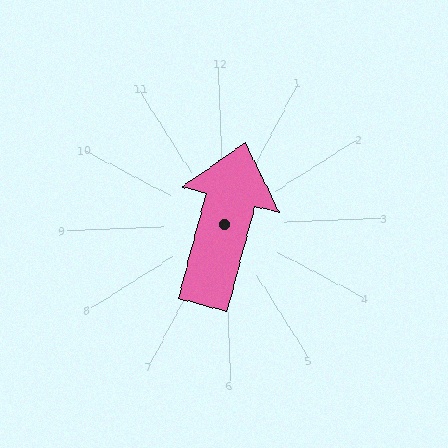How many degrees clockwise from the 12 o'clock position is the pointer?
Approximately 17 degrees.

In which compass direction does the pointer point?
North.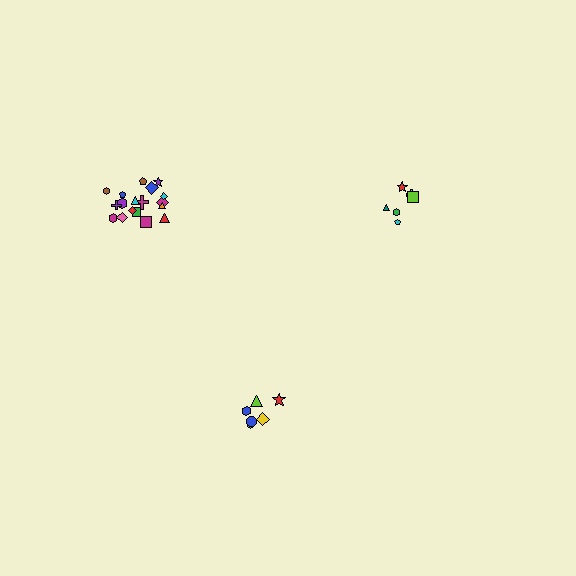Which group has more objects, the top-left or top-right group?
The top-left group.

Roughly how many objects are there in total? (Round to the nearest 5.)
Roughly 30 objects in total.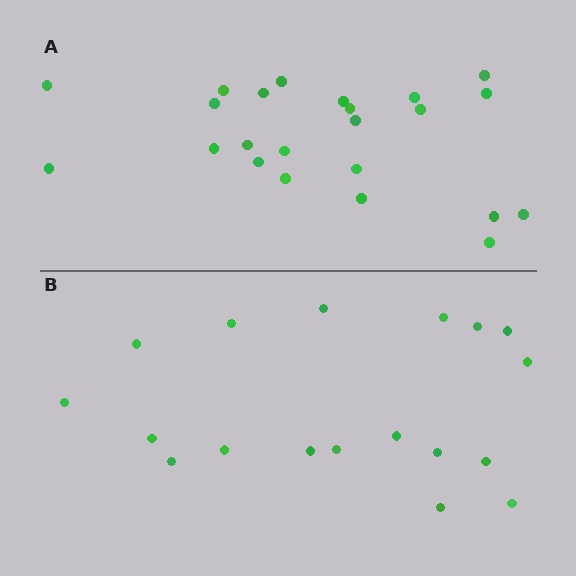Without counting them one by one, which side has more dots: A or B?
Region A (the top region) has more dots.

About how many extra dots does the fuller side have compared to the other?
Region A has about 5 more dots than region B.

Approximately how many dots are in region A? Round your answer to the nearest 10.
About 20 dots. (The exact count is 23, which rounds to 20.)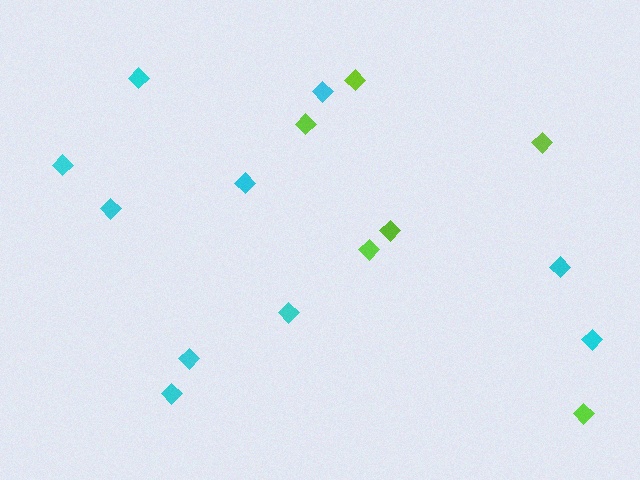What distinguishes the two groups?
There are 2 groups: one group of cyan diamonds (10) and one group of lime diamonds (6).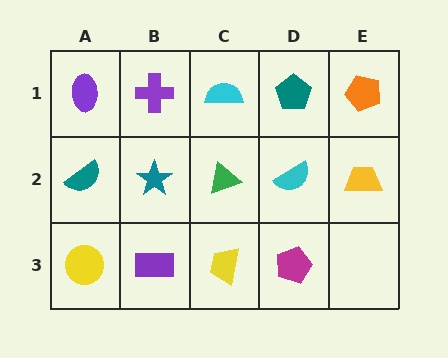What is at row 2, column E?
A yellow trapezoid.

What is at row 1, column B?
A purple cross.